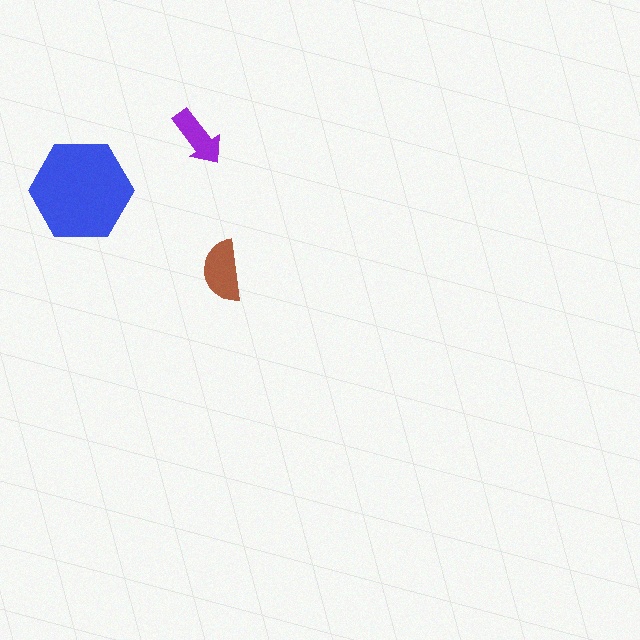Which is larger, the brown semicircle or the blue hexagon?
The blue hexagon.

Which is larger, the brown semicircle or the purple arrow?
The brown semicircle.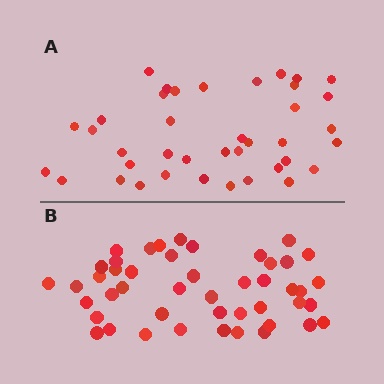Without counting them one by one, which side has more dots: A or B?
Region B (the bottom region) has more dots.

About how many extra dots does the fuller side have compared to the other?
Region B has roughly 8 or so more dots than region A.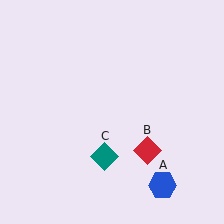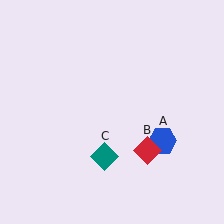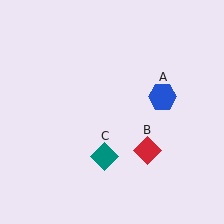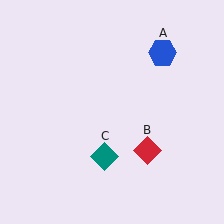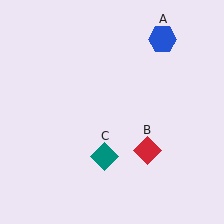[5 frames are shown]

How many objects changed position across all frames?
1 object changed position: blue hexagon (object A).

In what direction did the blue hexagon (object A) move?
The blue hexagon (object A) moved up.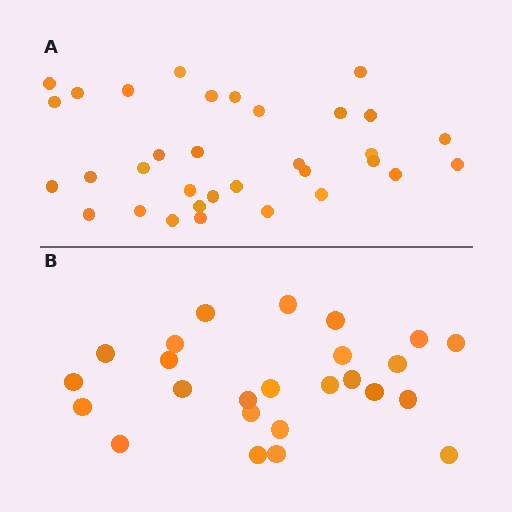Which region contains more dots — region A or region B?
Region A (the top region) has more dots.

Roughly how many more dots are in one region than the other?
Region A has roughly 8 or so more dots than region B.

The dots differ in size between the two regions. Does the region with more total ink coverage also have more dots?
No. Region B has more total ink coverage because its dots are larger, but region A actually contains more individual dots. Total area can be misleading — the number of items is what matters here.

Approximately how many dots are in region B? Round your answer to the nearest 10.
About 20 dots. (The exact count is 25, which rounds to 20.)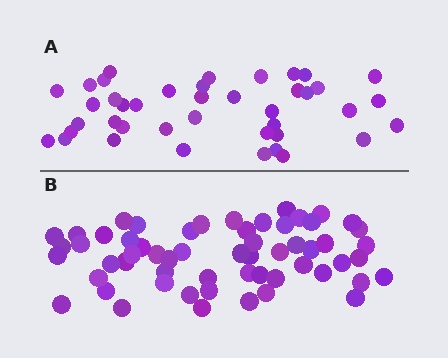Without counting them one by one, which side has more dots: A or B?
Region B (the bottom region) has more dots.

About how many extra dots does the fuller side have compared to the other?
Region B has approximately 15 more dots than region A.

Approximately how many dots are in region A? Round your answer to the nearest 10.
About 40 dots. (The exact count is 41, which rounds to 40.)